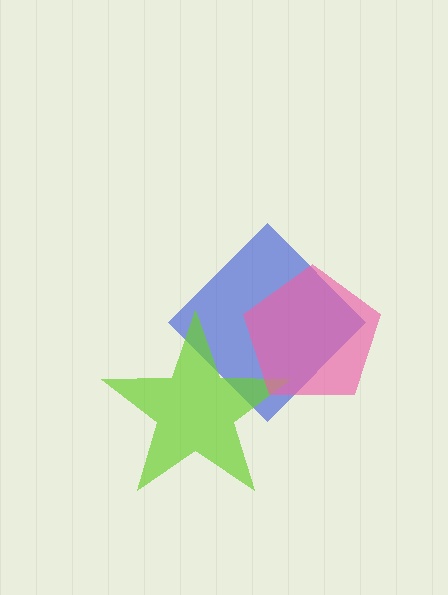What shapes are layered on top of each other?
The layered shapes are: a blue diamond, a lime star, a pink pentagon.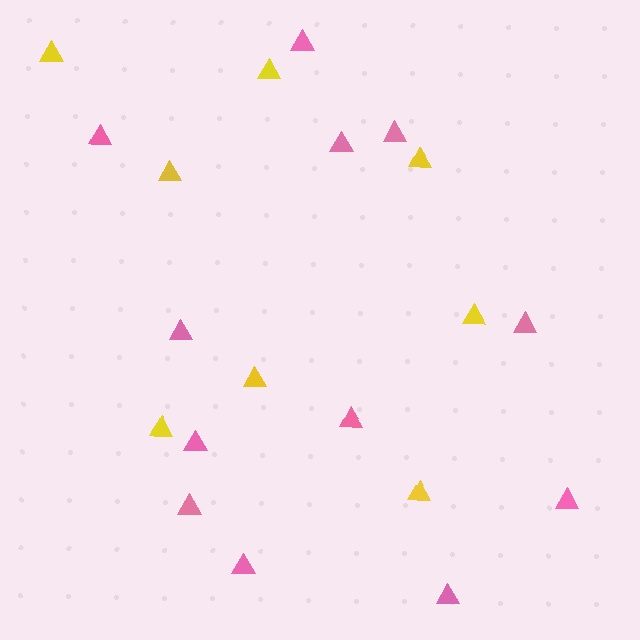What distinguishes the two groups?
There are 2 groups: one group of pink triangles (12) and one group of yellow triangles (8).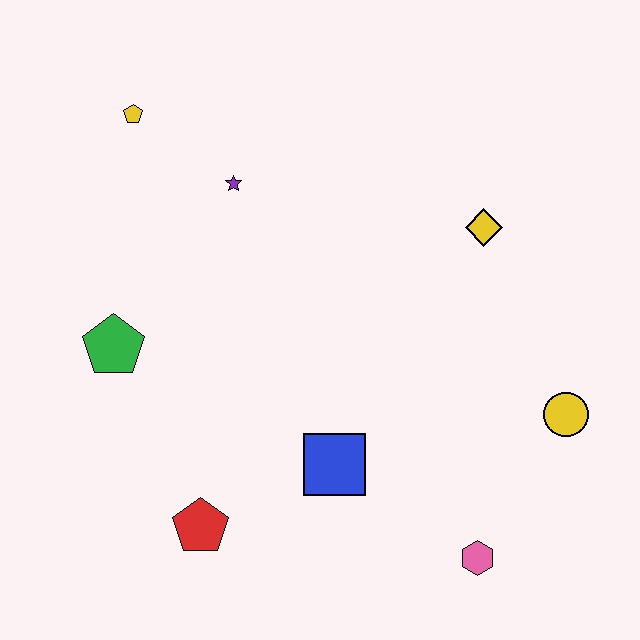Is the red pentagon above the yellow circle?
No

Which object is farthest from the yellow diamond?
The red pentagon is farthest from the yellow diamond.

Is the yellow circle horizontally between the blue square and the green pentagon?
No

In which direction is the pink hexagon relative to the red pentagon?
The pink hexagon is to the right of the red pentagon.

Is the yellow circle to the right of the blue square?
Yes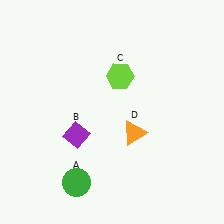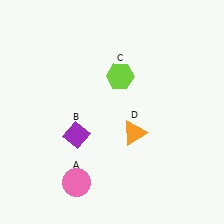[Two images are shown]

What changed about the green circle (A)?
In Image 1, A is green. In Image 2, it changed to pink.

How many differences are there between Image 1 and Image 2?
There is 1 difference between the two images.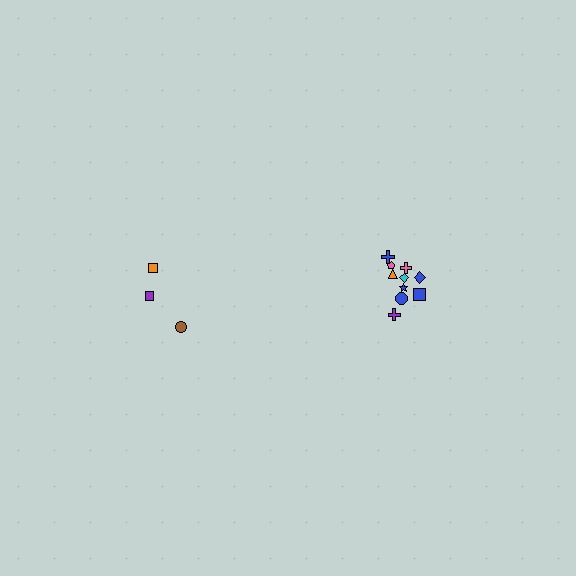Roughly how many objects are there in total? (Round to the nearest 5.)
Roughly 15 objects in total.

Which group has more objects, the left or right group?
The right group.